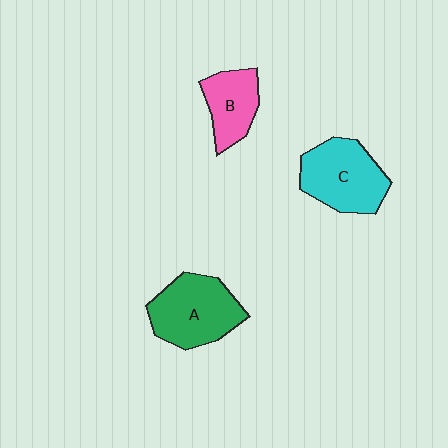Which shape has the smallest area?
Shape B (pink).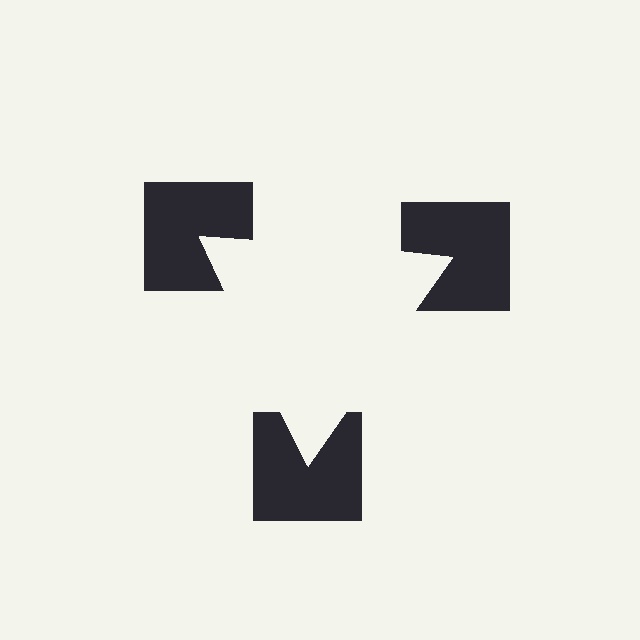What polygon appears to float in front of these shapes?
An illusory triangle — its edges are inferred from the aligned wedge cuts in the notched squares, not physically drawn.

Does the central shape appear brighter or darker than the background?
It typically appears slightly brighter than the background, even though no actual brightness change is drawn.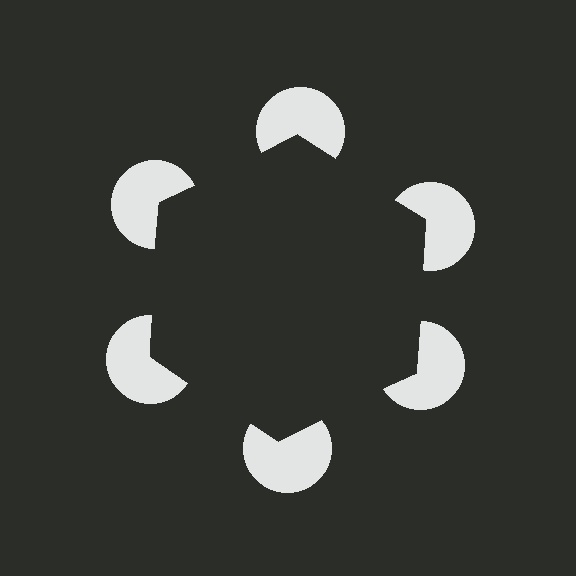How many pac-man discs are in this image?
There are 6 — one at each vertex of the illusory hexagon.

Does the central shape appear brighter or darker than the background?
It typically appears slightly darker than the background, even though no actual brightness change is drawn.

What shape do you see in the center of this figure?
An illusory hexagon — its edges are inferred from the aligned wedge cuts in the pac-man discs, not physically drawn.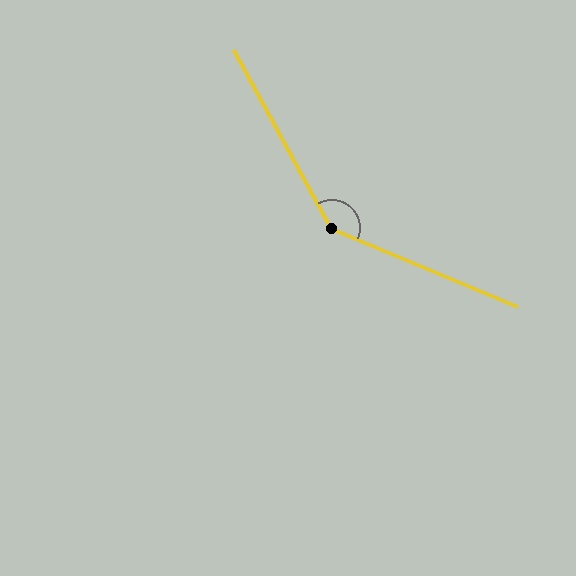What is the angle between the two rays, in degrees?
Approximately 142 degrees.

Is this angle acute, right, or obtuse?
It is obtuse.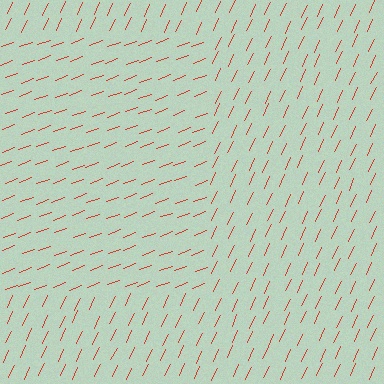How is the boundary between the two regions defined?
The boundary is defined purely by a change in line orientation (approximately 45 degrees difference). All lines are the same color and thickness.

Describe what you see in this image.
The image is filled with small red line segments. A rectangle region in the image has lines oriented differently from the surrounding lines, creating a visible texture boundary.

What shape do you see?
I see a rectangle.